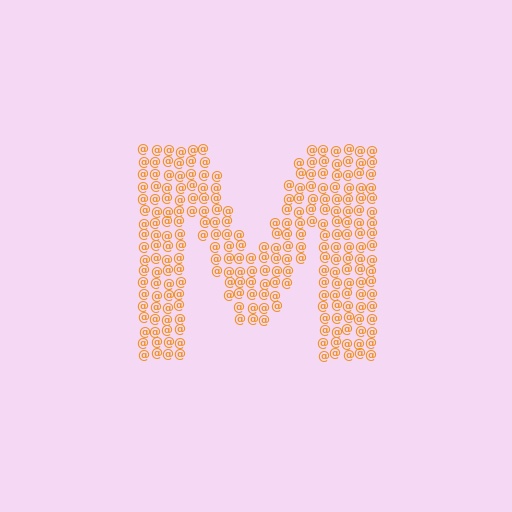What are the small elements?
The small elements are at signs.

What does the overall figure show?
The overall figure shows the letter M.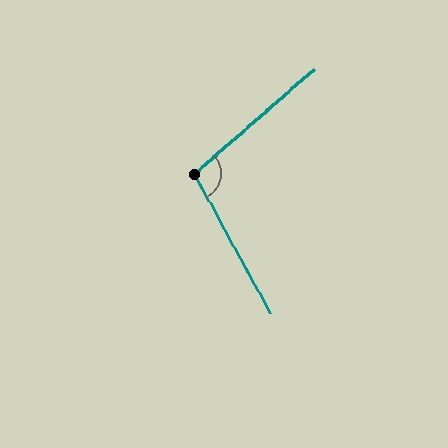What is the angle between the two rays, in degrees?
Approximately 102 degrees.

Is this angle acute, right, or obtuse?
It is obtuse.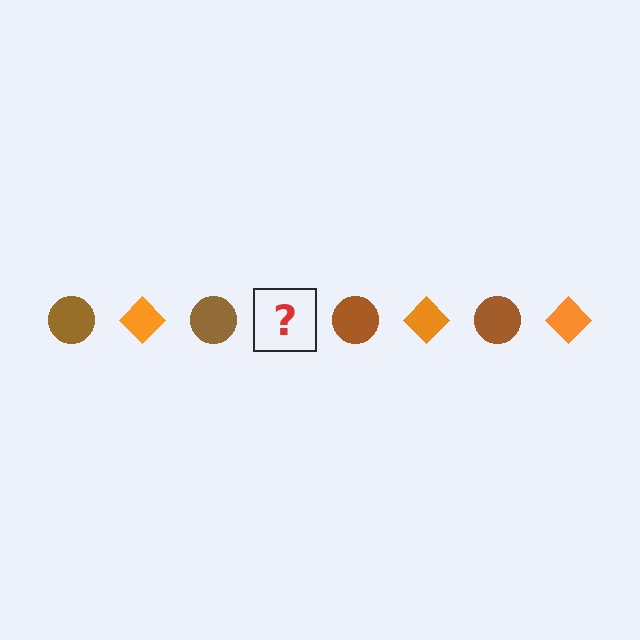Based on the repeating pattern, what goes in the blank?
The blank should be an orange diamond.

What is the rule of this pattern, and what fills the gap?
The rule is that the pattern alternates between brown circle and orange diamond. The gap should be filled with an orange diamond.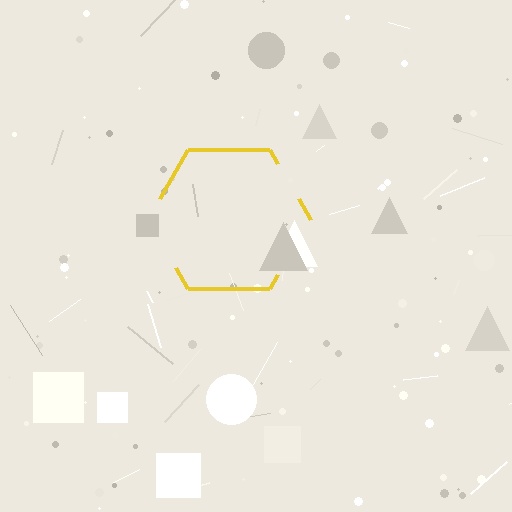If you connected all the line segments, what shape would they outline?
They would outline a hexagon.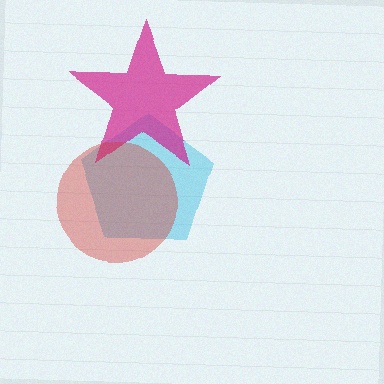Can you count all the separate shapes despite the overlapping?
Yes, there are 3 separate shapes.